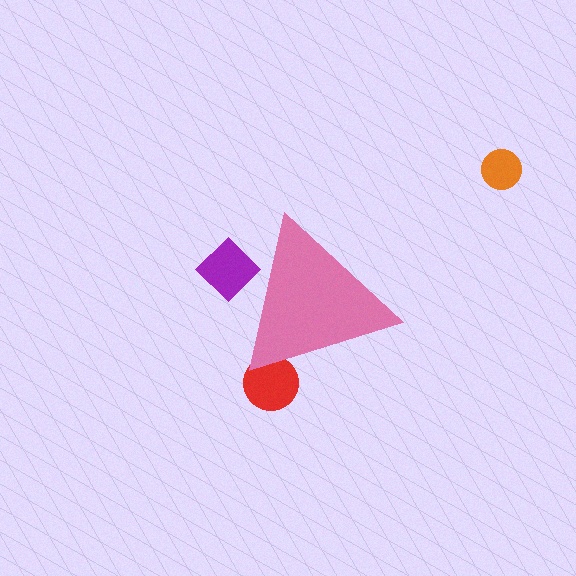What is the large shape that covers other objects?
A pink triangle.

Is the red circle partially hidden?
Yes, the red circle is partially hidden behind the pink triangle.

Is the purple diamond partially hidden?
Yes, the purple diamond is partially hidden behind the pink triangle.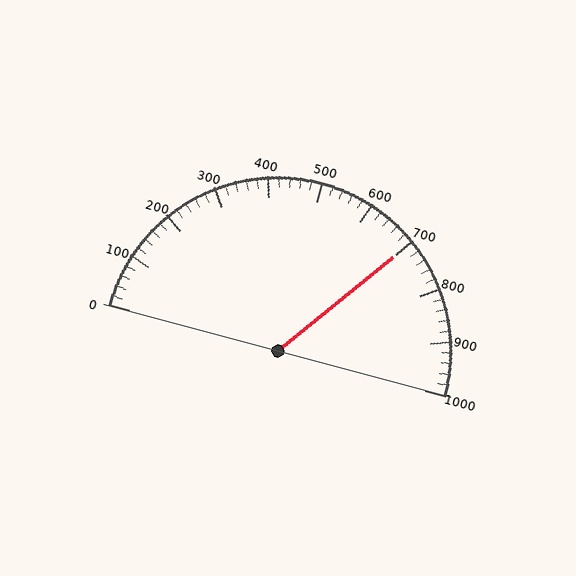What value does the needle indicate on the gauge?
The needle indicates approximately 700.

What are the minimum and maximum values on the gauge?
The gauge ranges from 0 to 1000.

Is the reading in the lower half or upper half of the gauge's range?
The reading is in the upper half of the range (0 to 1000).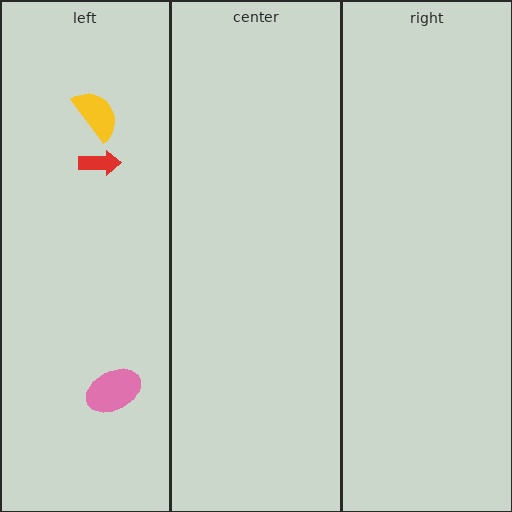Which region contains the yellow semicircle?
The left region.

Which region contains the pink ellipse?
The left region.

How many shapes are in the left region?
3.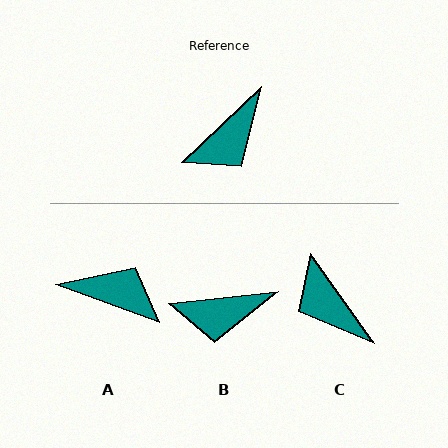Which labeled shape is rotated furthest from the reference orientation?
A, about 116 degrees away.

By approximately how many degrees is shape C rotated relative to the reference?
Approximately 99 degrees clockwise.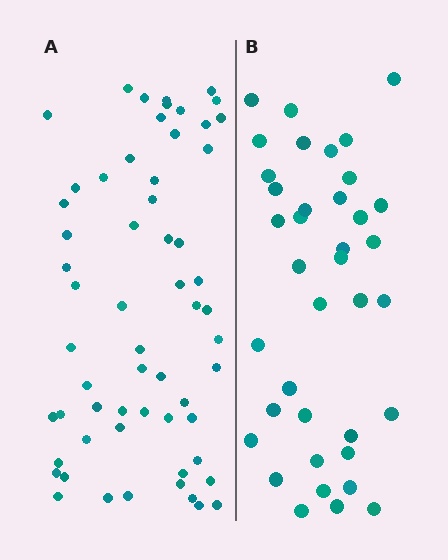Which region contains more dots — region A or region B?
Region A (the left region) has more dots.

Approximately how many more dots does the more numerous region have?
Region A has approximately 20 more dots than region B.